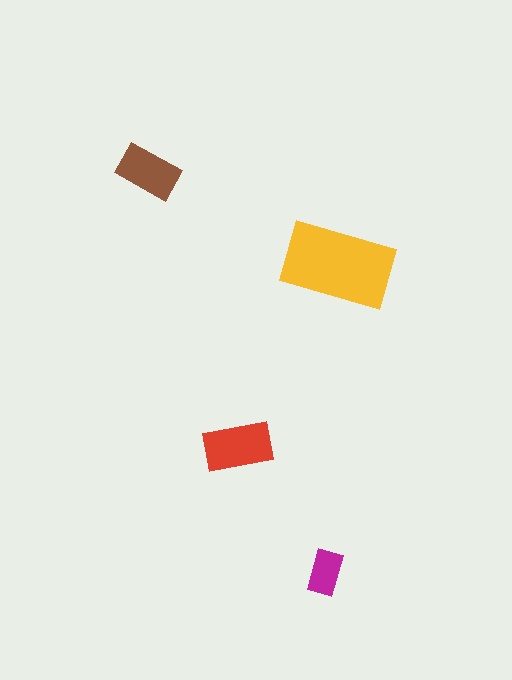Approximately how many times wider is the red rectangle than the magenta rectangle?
About 1.5 times wider.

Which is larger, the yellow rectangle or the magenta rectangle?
The yellow one.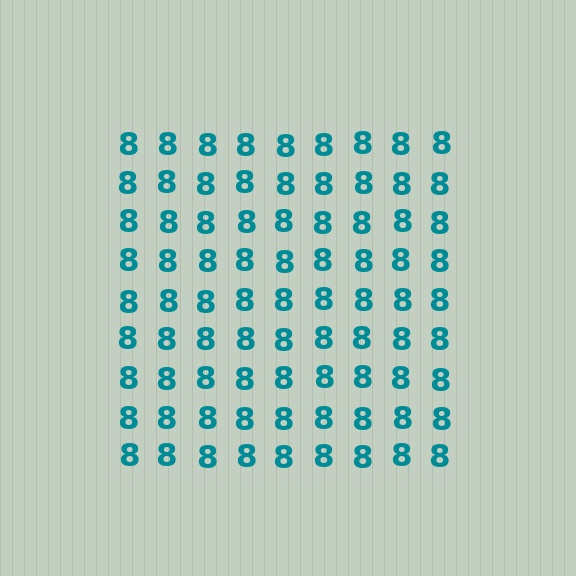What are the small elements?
The small elements are digit 8's.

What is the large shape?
The large shape is a square.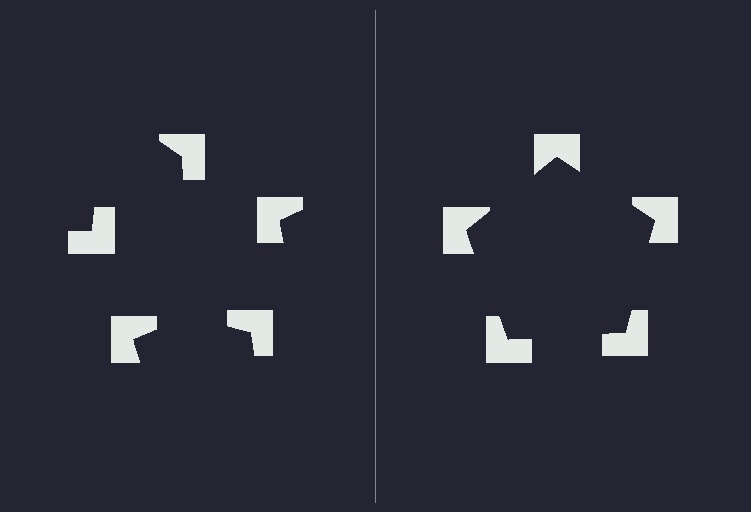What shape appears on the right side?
An illusory pentagon.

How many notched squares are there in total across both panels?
10 — 5 on each side.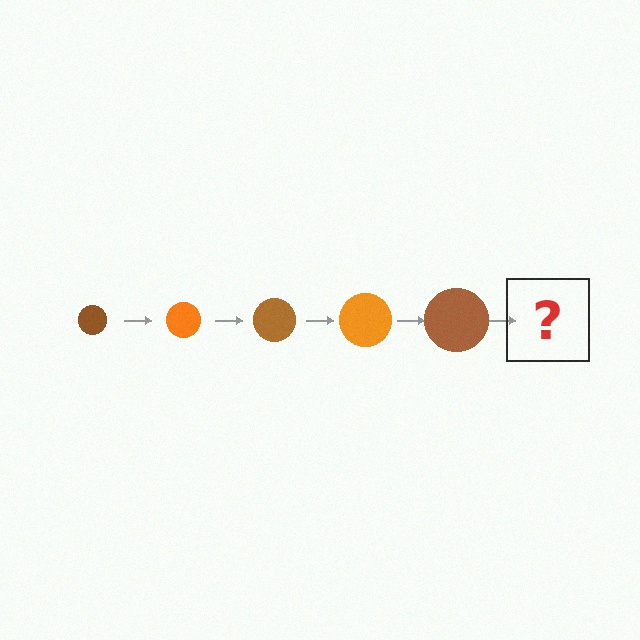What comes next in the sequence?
The next element should be an orange circle, larger than the previous one.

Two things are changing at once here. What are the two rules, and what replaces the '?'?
The two rules are that the circle grows larger each step and the color cycles through brown and orange. The '?' should be an orange circle, larger than the previous one.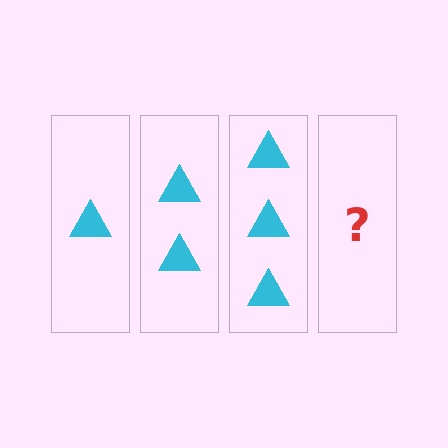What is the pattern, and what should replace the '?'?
The pattern is that each step adds one more triangle. The '?' should be 4 triangles.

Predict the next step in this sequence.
The next step is 4 triangles.